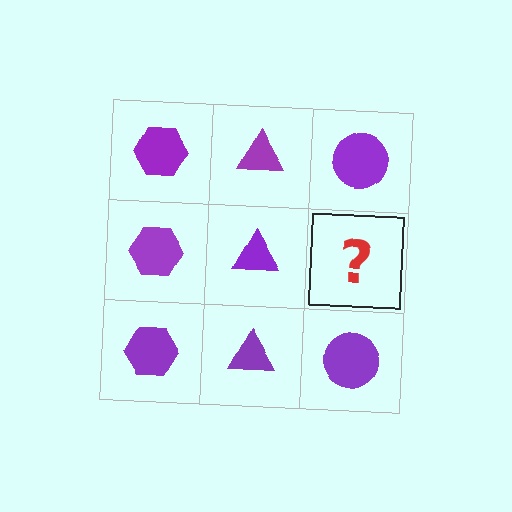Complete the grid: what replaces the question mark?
The question mark should be replaced with a purple circle.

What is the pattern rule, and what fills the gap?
The rule is that each column has a consistent shape. The gap should be filled with a purple circle.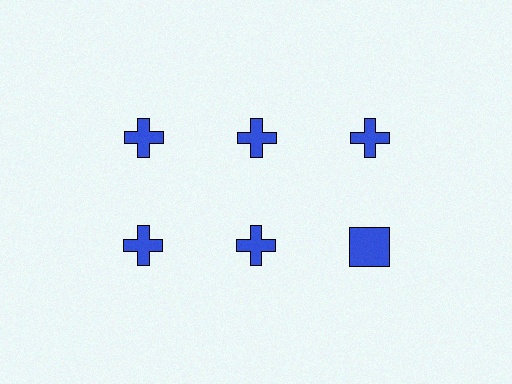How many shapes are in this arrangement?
There are 6 shapes arranged in a grid pattern.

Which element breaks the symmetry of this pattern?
The blue square in the second row, center column breaks the symmetry. All other shapes are blue crosses.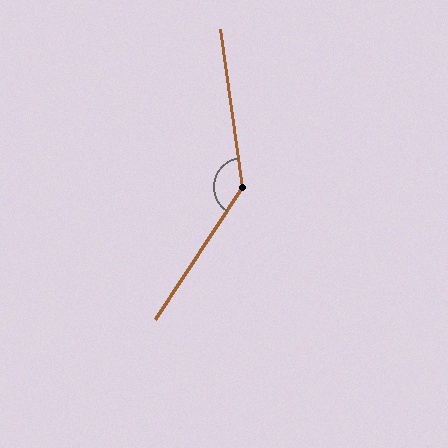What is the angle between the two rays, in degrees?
Approximately 139 degrees.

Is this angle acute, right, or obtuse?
It is obtuse.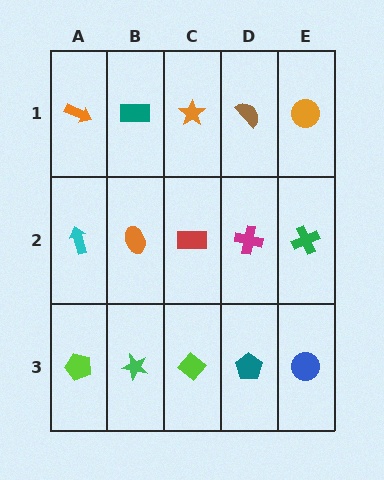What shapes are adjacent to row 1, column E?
A green cross (row 2, column E), a brown semicircle (row 1, column D).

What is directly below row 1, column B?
An orange ellipse.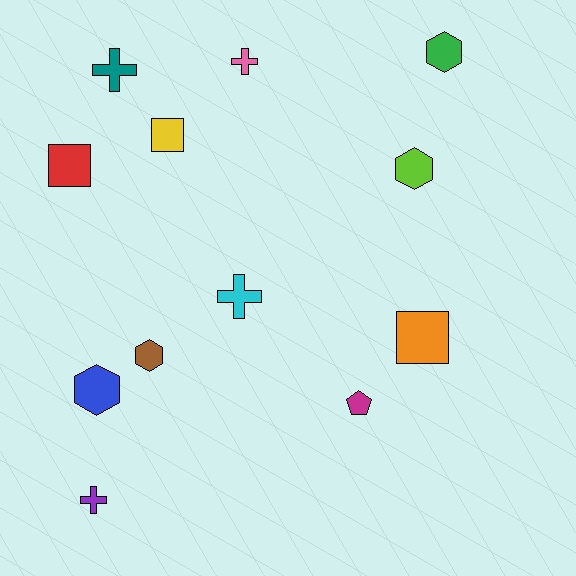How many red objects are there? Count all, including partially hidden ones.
There is 1 red object.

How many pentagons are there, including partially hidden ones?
There is 1 pentagon.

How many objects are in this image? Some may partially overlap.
There are 12 objects.